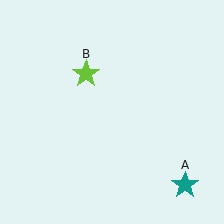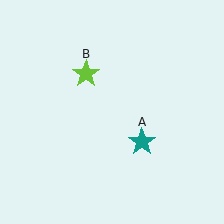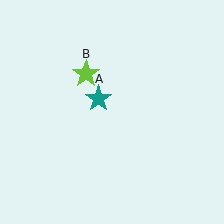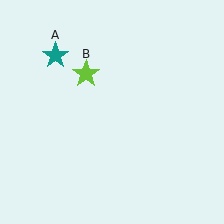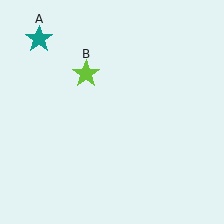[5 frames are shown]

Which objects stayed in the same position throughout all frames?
Lime star (object B) remained stationary.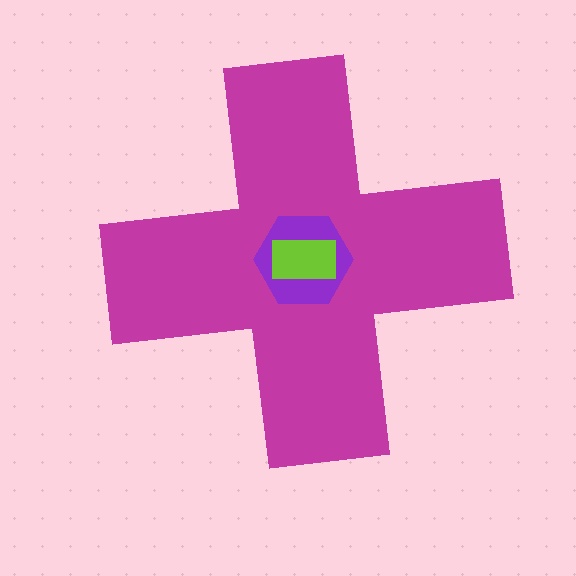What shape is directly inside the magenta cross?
The purple hexagon.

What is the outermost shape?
The magenta cross.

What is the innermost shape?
The lime rectangle.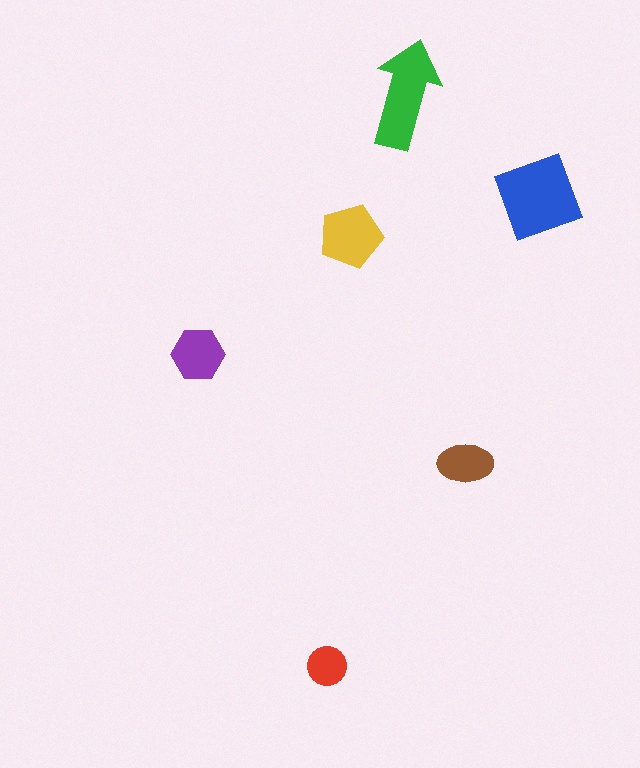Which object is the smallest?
The red circle.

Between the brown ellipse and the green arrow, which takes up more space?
The green arrow.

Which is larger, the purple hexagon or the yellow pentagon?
The yellow pentagon.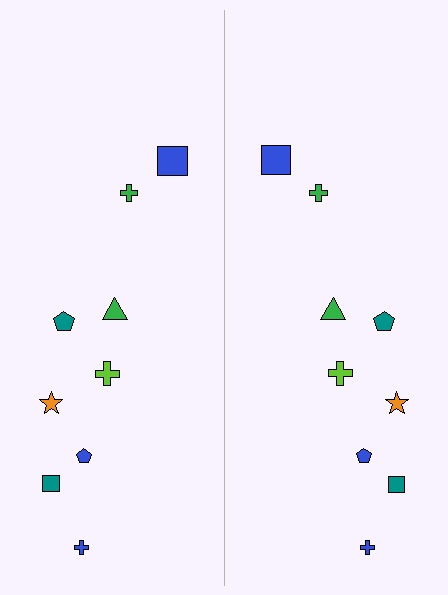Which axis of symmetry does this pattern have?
The pattern has a vertical axis of symmetry running through the center of the image.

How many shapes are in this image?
There are 18 shapes in this image.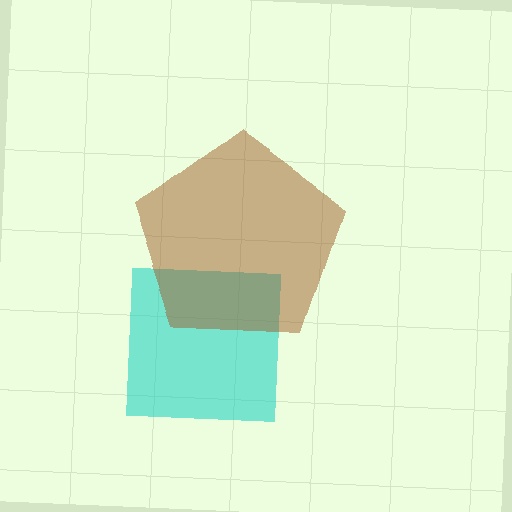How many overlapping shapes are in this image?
There are 2 overlapping shapes in the image.